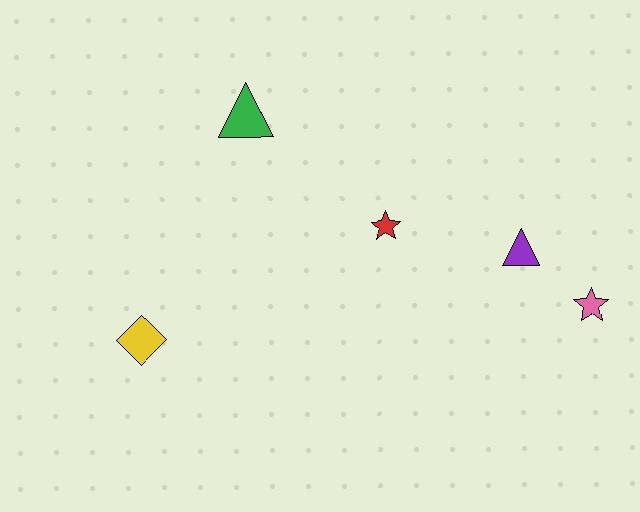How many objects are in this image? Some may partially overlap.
There are 5 objects.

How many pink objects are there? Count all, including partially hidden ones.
There is 1 pink object.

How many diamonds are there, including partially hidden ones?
There is 1 diamond.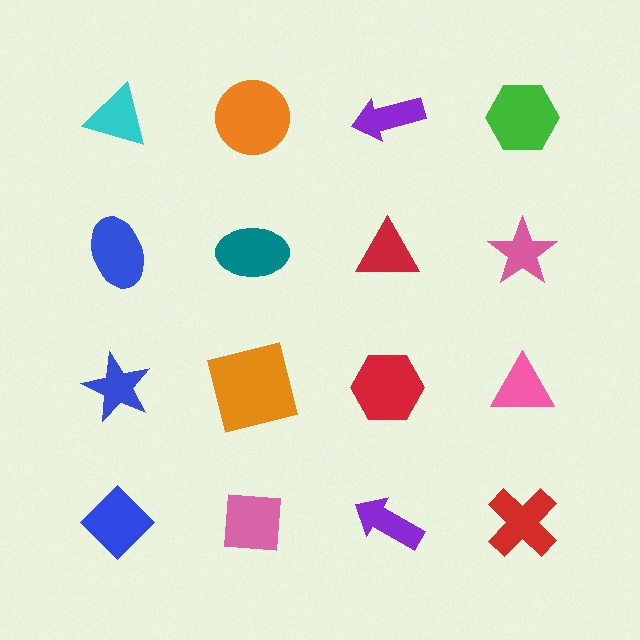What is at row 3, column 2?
An orange square.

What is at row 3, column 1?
A blue star.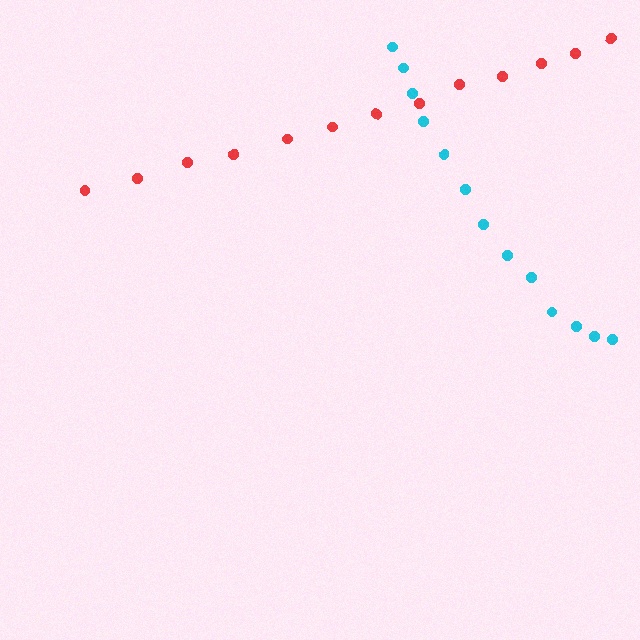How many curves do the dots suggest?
There are 2 distinct paths.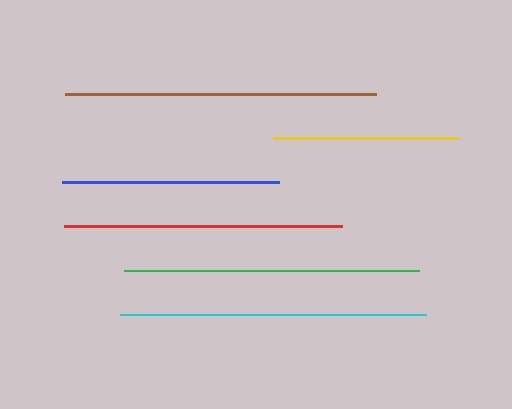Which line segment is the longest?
The brown line is the longest at approximately 311 pixels.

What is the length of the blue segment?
The blue segment is approximately 217 pixels long.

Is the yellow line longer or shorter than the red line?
The red line is longer than the yellow line.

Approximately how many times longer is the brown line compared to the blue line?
The brown line is approximately 1.4 times the length of the blue line.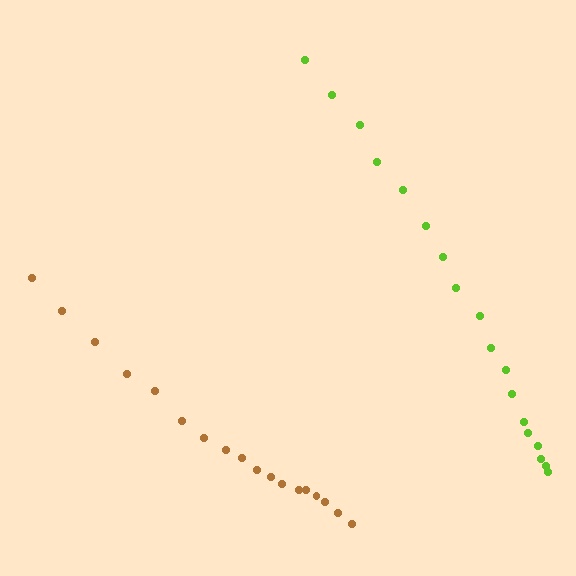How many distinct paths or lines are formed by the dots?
There are 2 distinct paths.